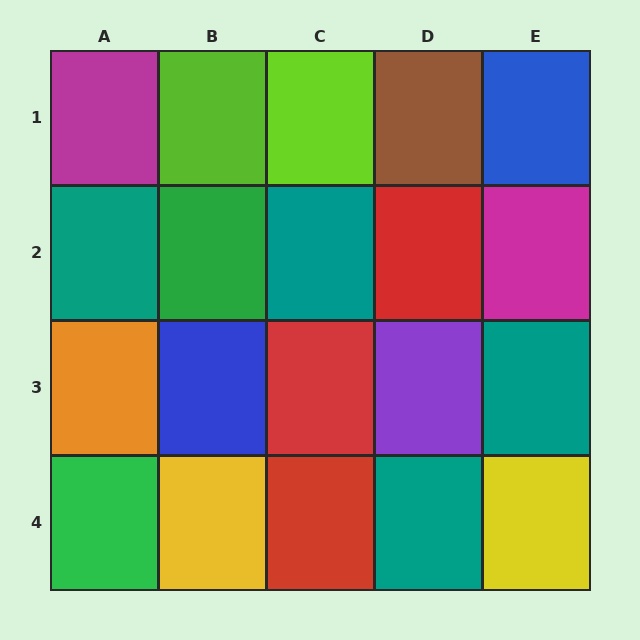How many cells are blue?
2 cells are blue.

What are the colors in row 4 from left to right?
Green, yellow, red, teal, yellow.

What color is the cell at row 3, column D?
Purple.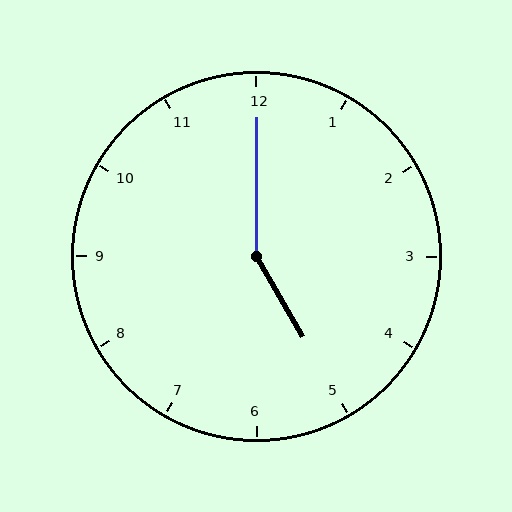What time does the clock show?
5:00.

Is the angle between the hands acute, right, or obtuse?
It is obtuse.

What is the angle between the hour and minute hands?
Approximately 150 degrees.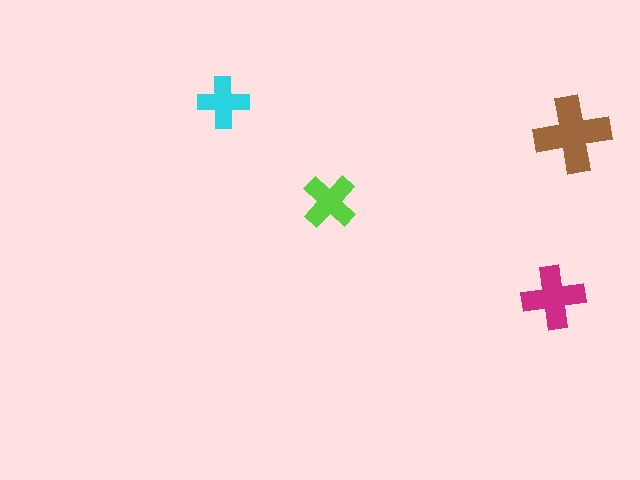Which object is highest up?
The cyan cross is topmost.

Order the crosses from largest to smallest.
the brown one, the magenta one, the lime one, the cyan one.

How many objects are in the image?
There are 4 objects in the image.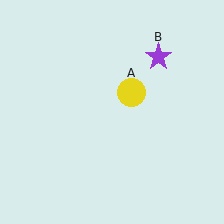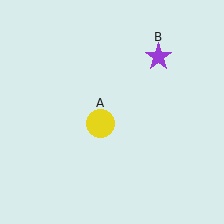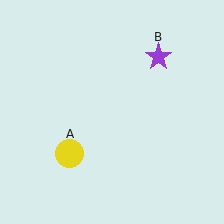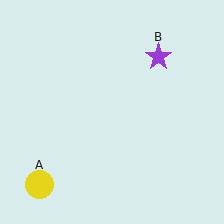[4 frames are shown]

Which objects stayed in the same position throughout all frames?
Purple star (object B) remained stationary.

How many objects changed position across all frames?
1 object changed position: yellow circle (object A).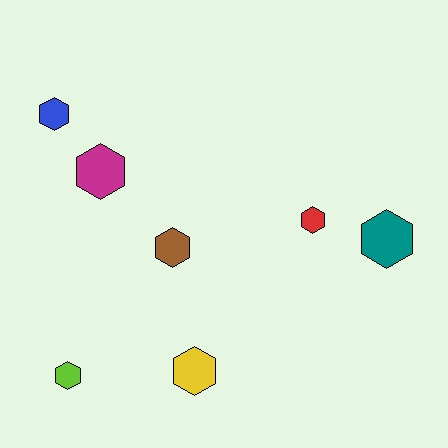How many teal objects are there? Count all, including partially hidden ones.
There is 1 teal object.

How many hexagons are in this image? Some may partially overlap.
There are 7 hexagons.